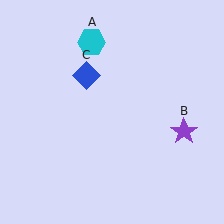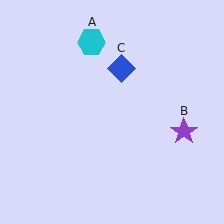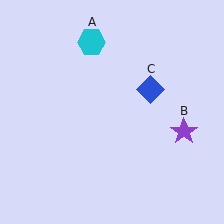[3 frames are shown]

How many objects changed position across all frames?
1 object changed position: blue diamond (object C).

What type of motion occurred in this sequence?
The blue diamond (object C) rotated clockwise around the center of the scene.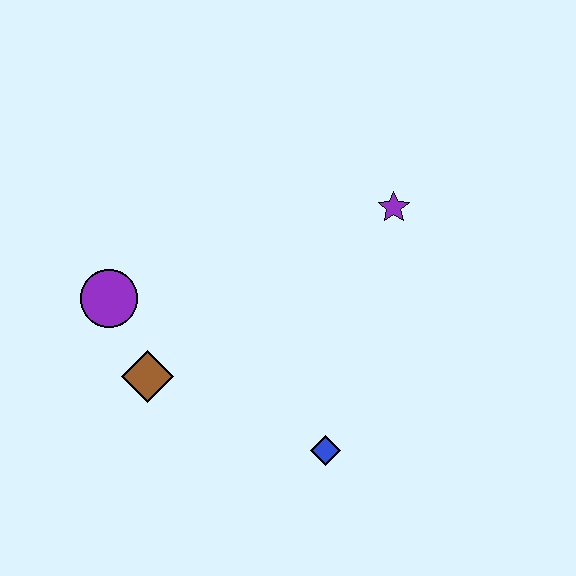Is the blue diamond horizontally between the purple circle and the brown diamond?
No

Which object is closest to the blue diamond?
The brown diamond is closest to the blue diamond.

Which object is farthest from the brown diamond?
The purple star is farthest from the brown diamond.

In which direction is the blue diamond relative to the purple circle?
The blue diamond is to the right of the purple circle.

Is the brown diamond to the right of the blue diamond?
No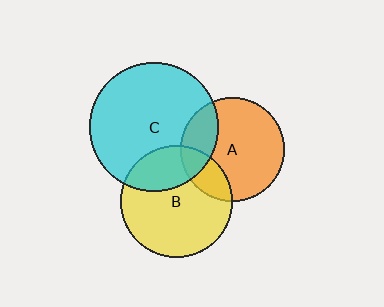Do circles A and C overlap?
Yes.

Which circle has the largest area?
Circle C (cyan).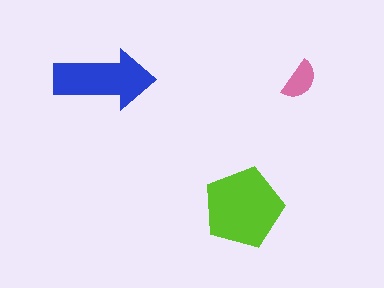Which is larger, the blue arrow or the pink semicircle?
The blue arrow.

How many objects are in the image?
There are 3 objects in the image.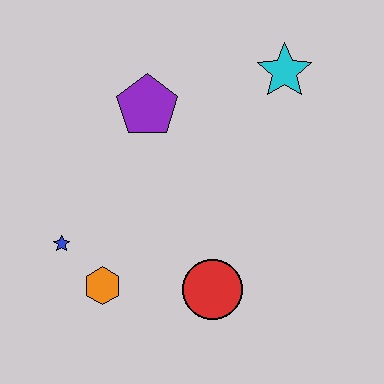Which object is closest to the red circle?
The orange hexagon is closest to the red circle.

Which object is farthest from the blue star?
The cyan star is farthest from the blue star.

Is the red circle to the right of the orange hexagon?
Yes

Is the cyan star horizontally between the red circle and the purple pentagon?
No